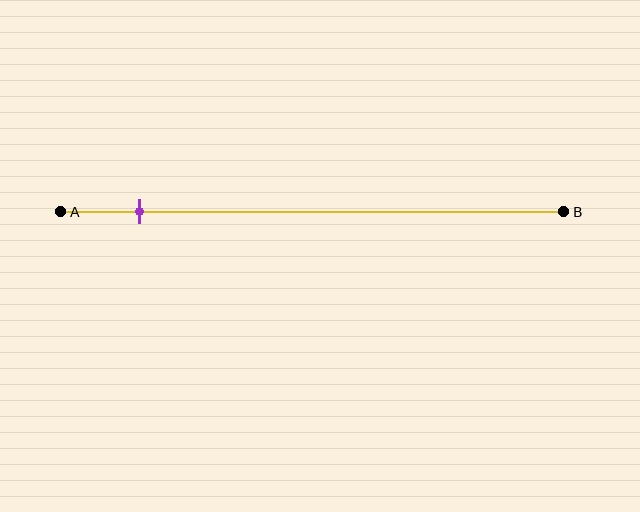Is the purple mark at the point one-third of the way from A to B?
No, the mark is at about 15% from A, not at the 33% one-third point.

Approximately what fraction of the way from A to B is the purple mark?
The purple mark is approximately 15% of the way from A to B.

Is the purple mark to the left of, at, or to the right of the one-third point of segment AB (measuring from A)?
The purple mark is to the left of the one-third point of segment AB.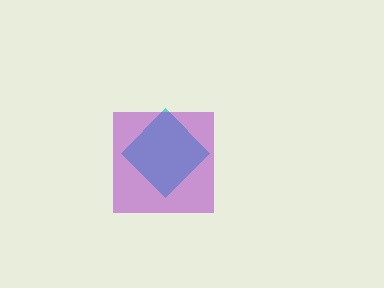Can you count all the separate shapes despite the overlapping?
Yes, there are 2 separate shapes.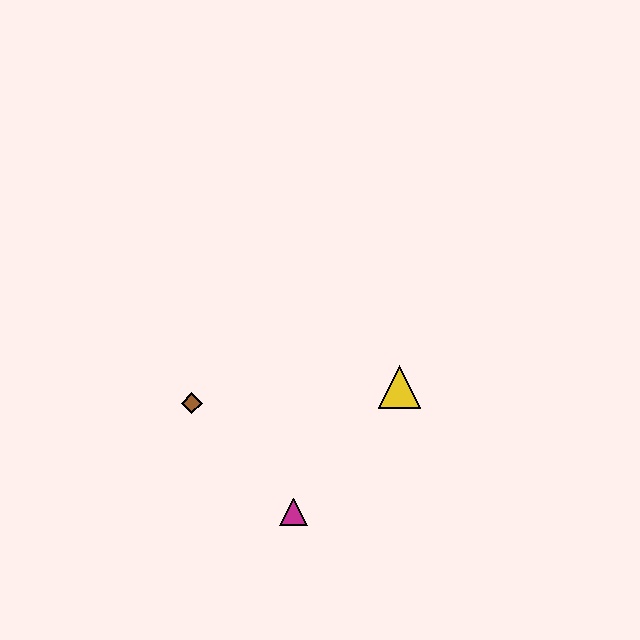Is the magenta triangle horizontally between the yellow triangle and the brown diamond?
Yes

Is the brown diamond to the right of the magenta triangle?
No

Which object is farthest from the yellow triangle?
The brown diamond is farthest from the yellow triangle.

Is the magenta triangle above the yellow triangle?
No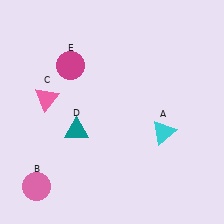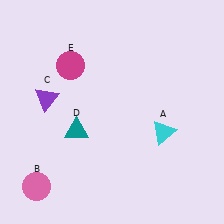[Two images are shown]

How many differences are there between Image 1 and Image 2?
There is 1 difference between the two images.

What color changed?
The triangle (C) changed from pink in Image 1 to purple in Image 2.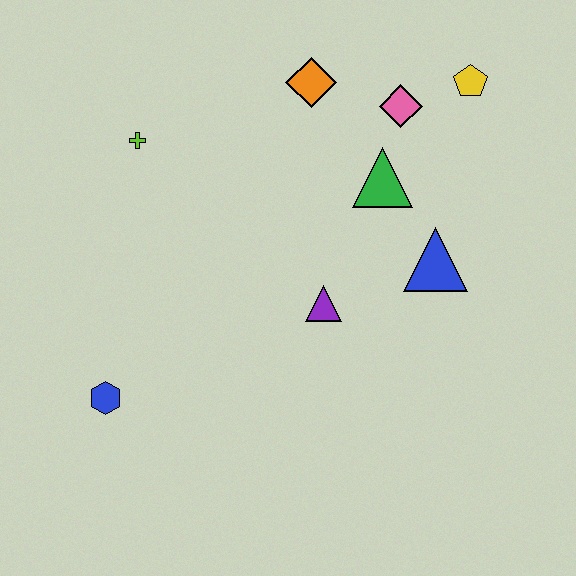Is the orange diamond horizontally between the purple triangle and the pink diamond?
No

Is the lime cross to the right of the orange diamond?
No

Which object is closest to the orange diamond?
The pink diamond is closest to the orange diamond.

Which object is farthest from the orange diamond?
The blue hexagon is farthest from the orange diamond.